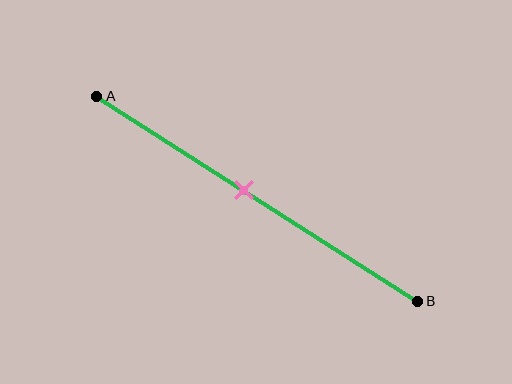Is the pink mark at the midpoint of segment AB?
No, the mark is at about 45% from A, not at the 50% midpoint.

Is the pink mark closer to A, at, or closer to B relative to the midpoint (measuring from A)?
The pink mark is closer to point A than the midpoint of segment AB.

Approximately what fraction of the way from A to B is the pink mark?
The pink mark is approximately 45% of the way from A to B.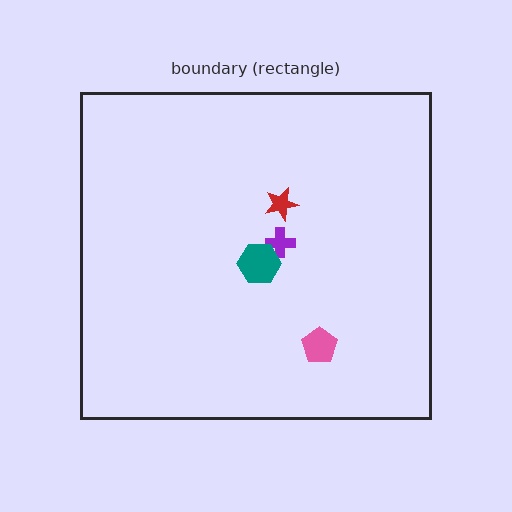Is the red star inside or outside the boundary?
Inside.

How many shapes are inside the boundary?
4 inside, 0 outside.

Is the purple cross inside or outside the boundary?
Inside.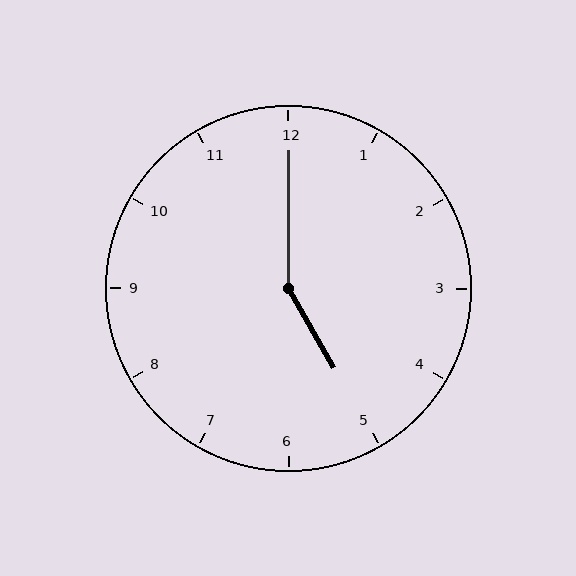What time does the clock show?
5:00.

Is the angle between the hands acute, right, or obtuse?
It is obtuse.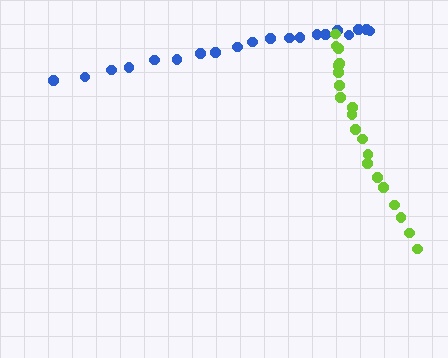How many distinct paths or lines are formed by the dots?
There are 2 distinct paths.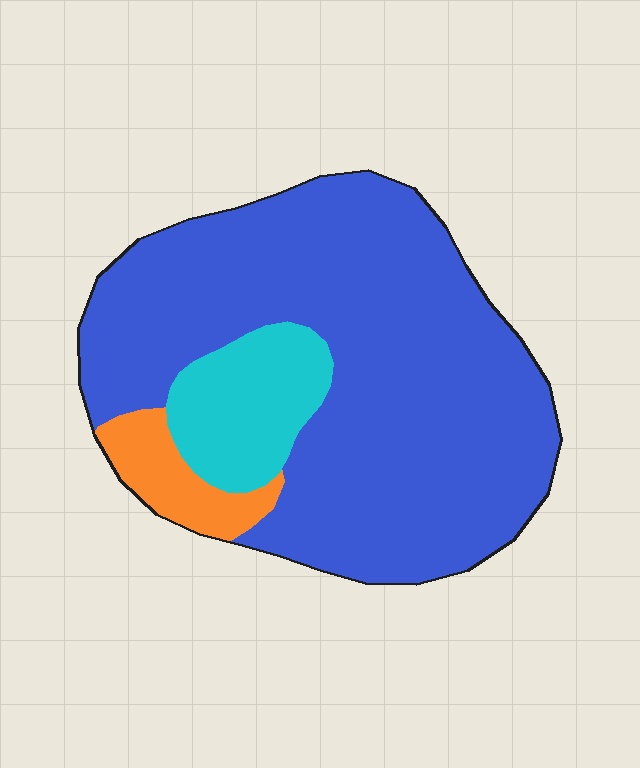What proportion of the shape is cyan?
Cyan covers 13% of the shape.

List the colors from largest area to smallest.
From largest to smallest: blue, cyan, orange.